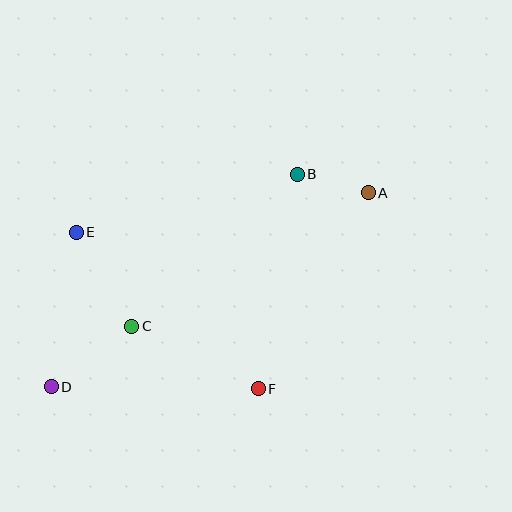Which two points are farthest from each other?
Points A and D are farthest from each other.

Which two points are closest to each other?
Points A and B are closest to each other.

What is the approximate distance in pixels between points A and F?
The distance between A and F is approximately 225 pixels.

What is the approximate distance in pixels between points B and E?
The distance between B and E is approximately 228 pixels.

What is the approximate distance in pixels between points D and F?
The distance between D and F is approximately 207 pixels.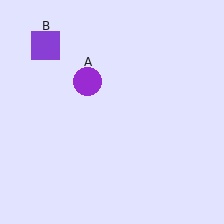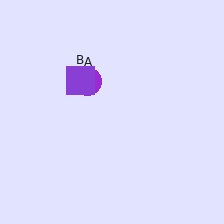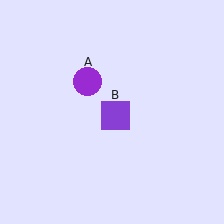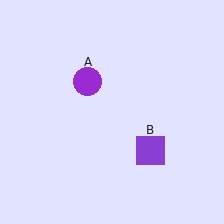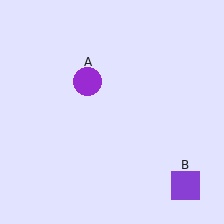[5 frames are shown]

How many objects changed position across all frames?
1 object changed position: purple square (object B).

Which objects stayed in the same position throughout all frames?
Purple circle (object A) remained stationary.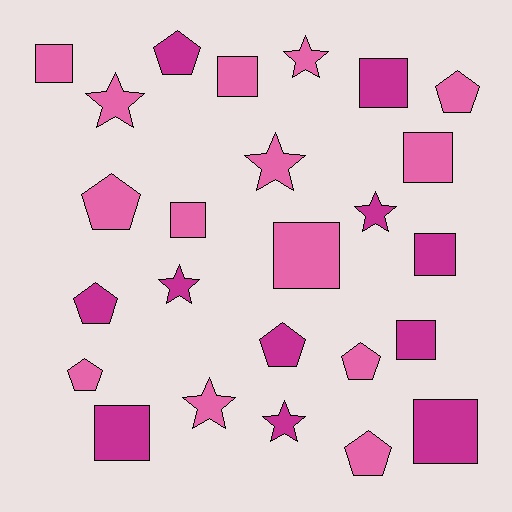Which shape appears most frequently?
Square, with 10 objects.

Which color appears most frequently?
Pink, with 14 objects.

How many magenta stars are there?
There are 3 magenta stars.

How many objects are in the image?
There are 25 objects.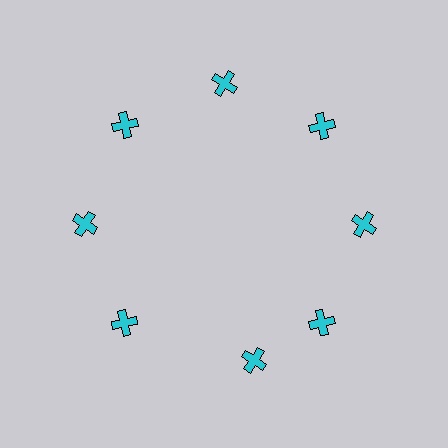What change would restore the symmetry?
The symmetry would be restored by rotating it back into even spacing with its neighbors so that all 8 crosses sit at equal angles and equal distance from the center.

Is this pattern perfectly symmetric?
No. The 8 cyan crosses are arranged in a ring, but one element near the 6 o'clock position is rotated out of alignment along the ring, breaking the 8-fold rotational symmetry.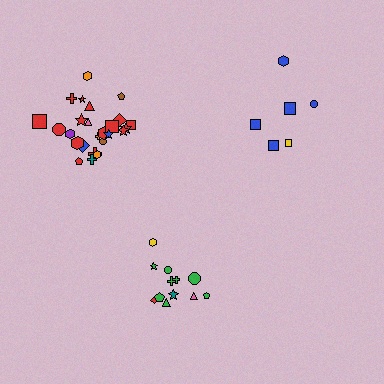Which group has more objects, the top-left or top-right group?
The top-left group.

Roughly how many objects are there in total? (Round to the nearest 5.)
Roughly 45 objects in total.